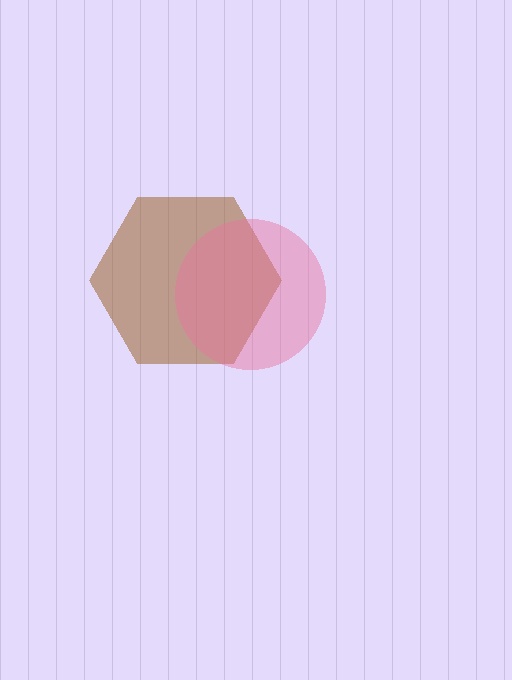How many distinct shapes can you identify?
There are 2 distinct shapes: a brown hexagon, a pink circle.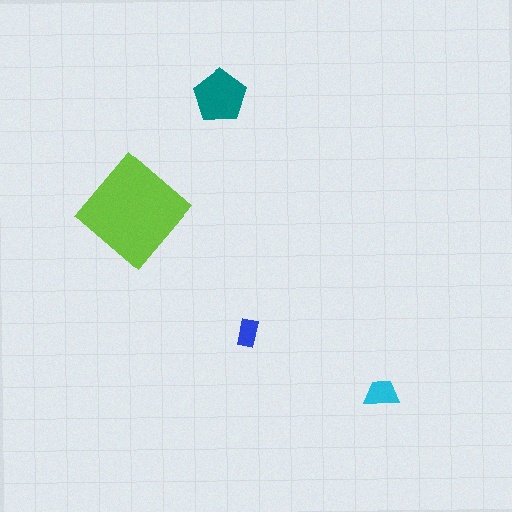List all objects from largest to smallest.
The lime diamond, the teal pentagon, the cyan trapezoid, the blue rectangle.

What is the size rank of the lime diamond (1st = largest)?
1st.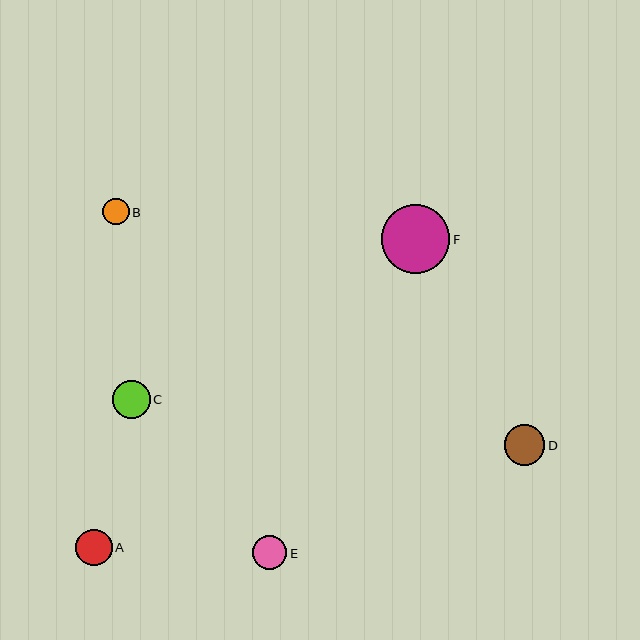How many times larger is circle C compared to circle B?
Circle C is approximately 1.4 times the size of circle B.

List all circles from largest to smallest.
From largest to smallest: F, D, C, A, E, B.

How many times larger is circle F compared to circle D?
Circle F is approximately 1.7 times the size of circle D.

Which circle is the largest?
Circle F is the largest with a size of approximately 69 pixels.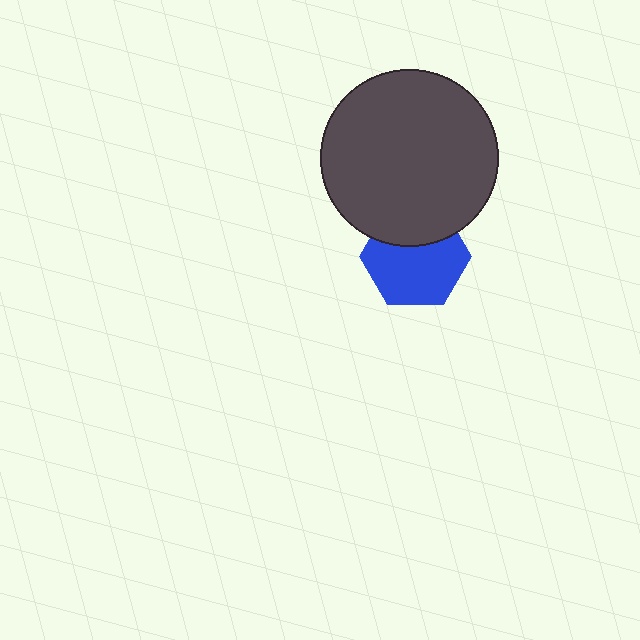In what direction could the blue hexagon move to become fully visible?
The blue hexagon could move down. That would shift it out from behind the dark gray circle entirely.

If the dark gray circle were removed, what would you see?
You would see the complete blue hexagon.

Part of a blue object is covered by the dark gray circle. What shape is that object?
It is a hexagon.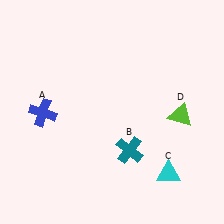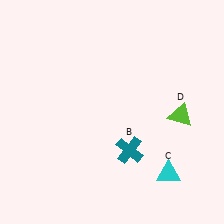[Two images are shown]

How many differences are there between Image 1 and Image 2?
There is 1 difference between the two images.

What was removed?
The blue cross (A) was removed in Image 2.